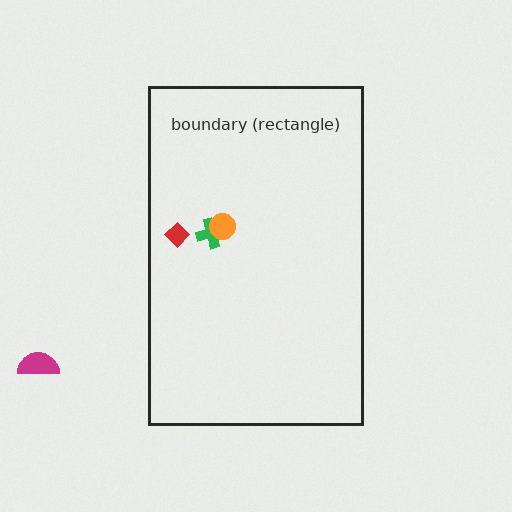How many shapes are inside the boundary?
3 inside, 1 outside.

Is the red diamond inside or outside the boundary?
Inside.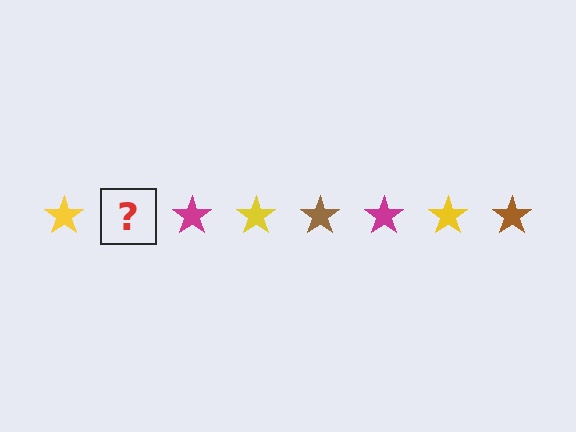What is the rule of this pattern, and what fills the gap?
The rule is that the pattern cycles through yellow, brown, magenta stars. The gap should be filled with a brown star.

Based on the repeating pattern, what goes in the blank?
The blank should be a brown star.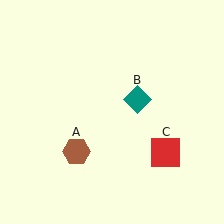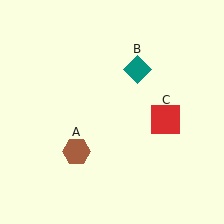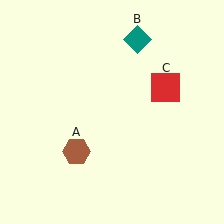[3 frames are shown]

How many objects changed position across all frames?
2 objects changed position: teal diamond (object B), red square (object C).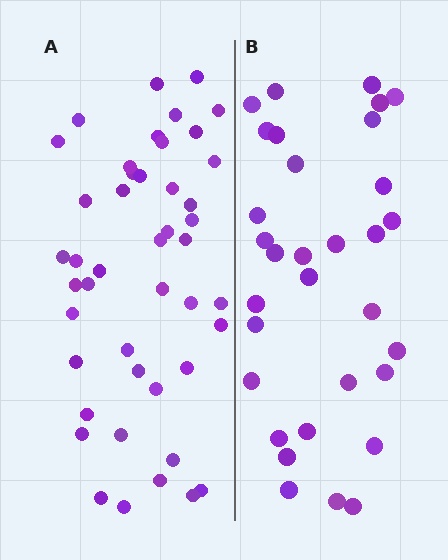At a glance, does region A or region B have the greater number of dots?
Region A (the left region) has more dots.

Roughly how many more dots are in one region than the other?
Region A has approximately 15 more dots than region B.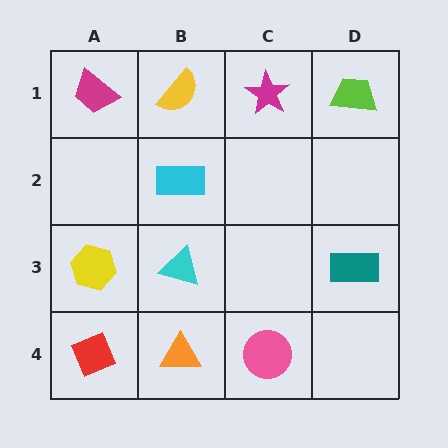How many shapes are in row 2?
1 shape.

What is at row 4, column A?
A red diamond.